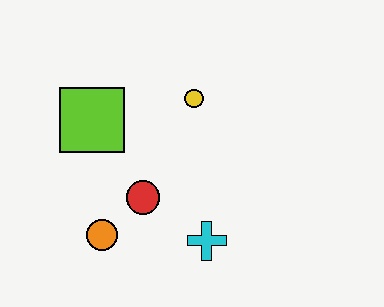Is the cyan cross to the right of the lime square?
Yes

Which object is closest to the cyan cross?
The red circle is closest to the cyan cross.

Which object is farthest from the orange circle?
The yellow circle is farthest from the orange circle.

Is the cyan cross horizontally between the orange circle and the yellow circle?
No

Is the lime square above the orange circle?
Yes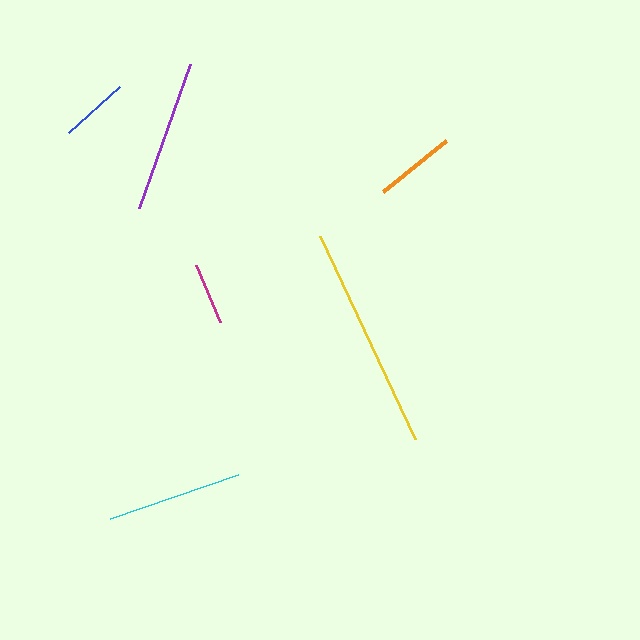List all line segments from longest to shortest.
From longest to shortest: yellow, purple, cyan, orange, blue, magenta.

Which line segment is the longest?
The yellow line is the longest at approximately 224 pixels.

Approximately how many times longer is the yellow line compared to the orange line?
The yellow line is approximately 2.8 times the length of the orange line.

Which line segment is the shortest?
The magenta line is the shortest at approximately 62 pixels.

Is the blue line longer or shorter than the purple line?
The purple line is longer than the blue line.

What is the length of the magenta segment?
The magenta segment is approximately 62 pixels long.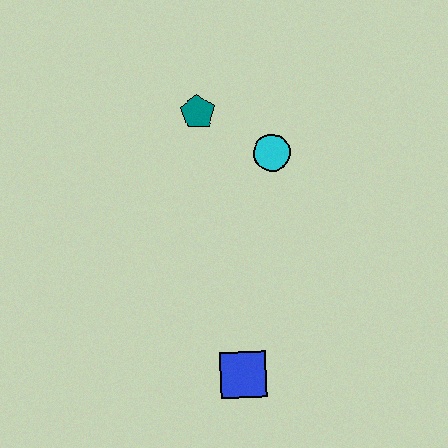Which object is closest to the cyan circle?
The teal pentagon is closest to the cyan circle.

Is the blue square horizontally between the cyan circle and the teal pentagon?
Yes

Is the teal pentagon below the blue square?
No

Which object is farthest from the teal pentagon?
The blue square is farthest from the teal pentagon.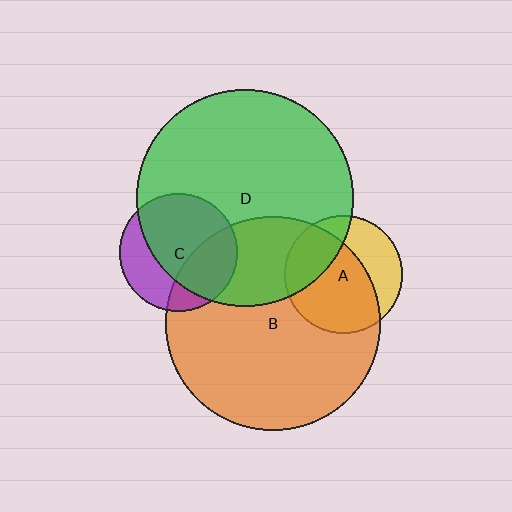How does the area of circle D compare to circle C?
Approximately 3.4 times.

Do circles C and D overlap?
Yes.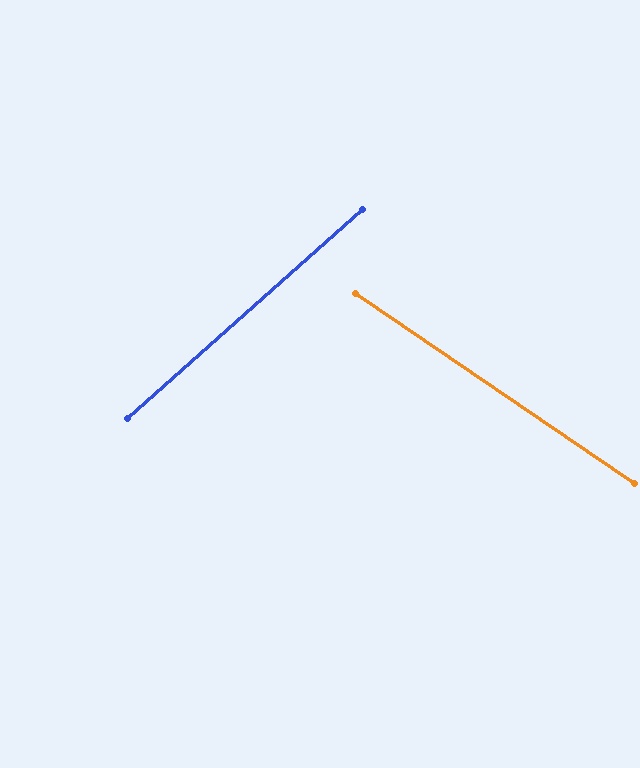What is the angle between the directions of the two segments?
Approximately 76 degrees.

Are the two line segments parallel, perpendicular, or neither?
Neither parallel nor perpendicular — they differ by about 76°.